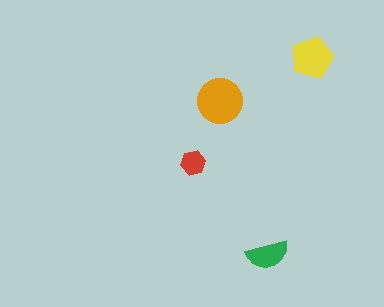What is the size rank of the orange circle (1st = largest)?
1st.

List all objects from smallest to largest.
The red hexagon, the green semicircle, the yellow pentagon, the orange circle.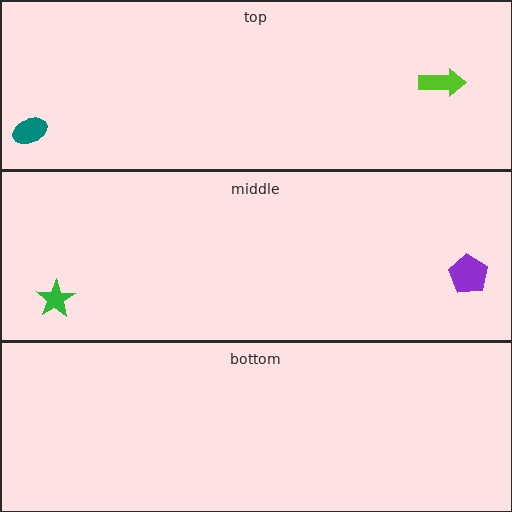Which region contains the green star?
The middle region.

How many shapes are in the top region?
2.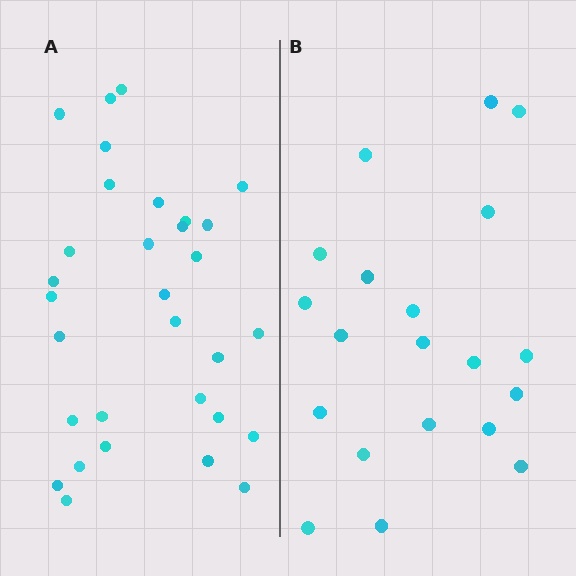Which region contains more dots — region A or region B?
Region A (the left region) has more dots.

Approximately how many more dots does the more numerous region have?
Region A has roughly 12 or so more dots than region B.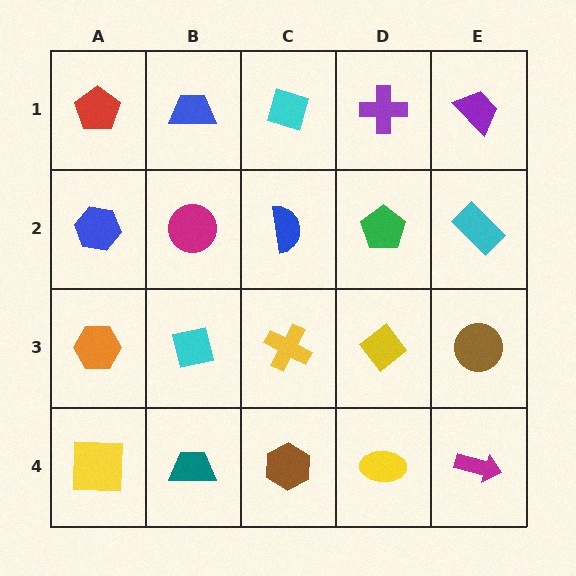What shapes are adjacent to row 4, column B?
A cyan square (row 3, column B), a yellow square (row 4, column A), a brown hexagon (row 4, column C).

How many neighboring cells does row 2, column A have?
3.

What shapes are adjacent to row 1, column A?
A blue hexagon (row 2, column A), a blue trapezoid (row 1, column B).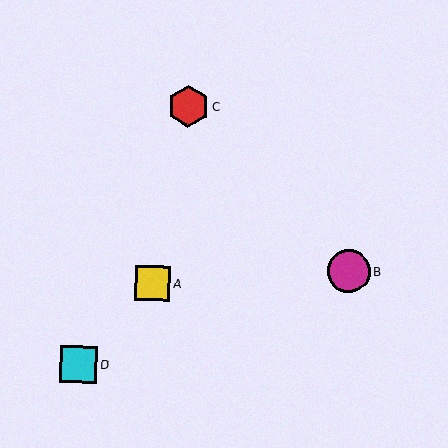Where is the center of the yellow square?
The center of the yellow square is at (152, 283).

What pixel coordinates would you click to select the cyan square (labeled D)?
Click at (78, 365) to select the cyan square D.